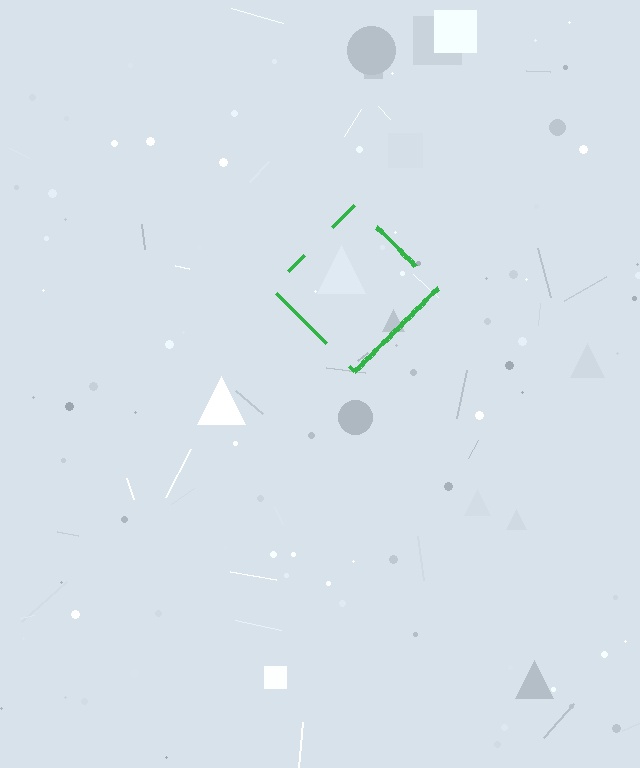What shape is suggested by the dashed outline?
The dashed outline suggests a diamond.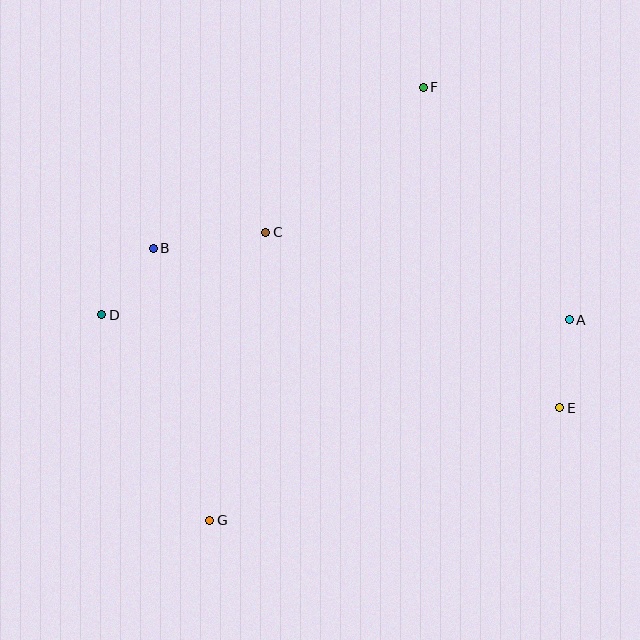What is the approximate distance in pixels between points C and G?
The distance between C and G is approximately 294 pixels.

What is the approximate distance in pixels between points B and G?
The distance between B and G is approximately 278 pixels.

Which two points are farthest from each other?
Points F and G are farthest from each other.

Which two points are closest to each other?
Points B and D are closest to each other.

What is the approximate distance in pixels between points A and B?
The distance between A and B is approximately 422 pixels.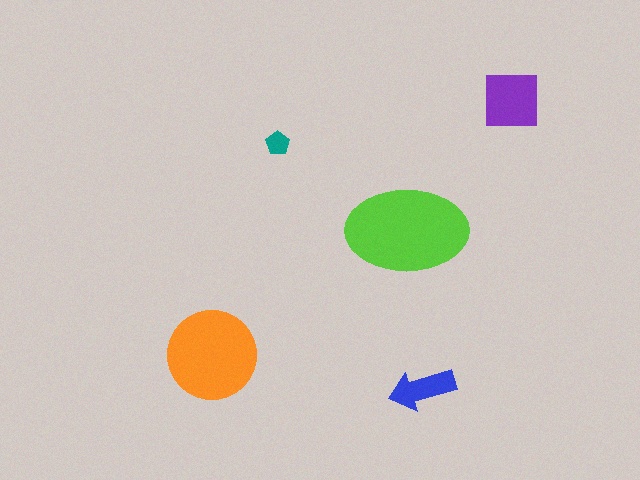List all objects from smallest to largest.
The teal pentagon, the blue arrow, the purple square, the orange circle, the lime ellipse.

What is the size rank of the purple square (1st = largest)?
3rd.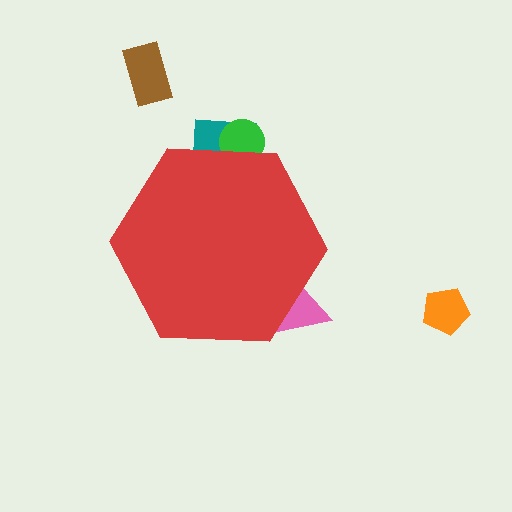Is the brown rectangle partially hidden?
No, the brown rectangle is fully visible.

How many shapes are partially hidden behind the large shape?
3 shapes are partially hidden.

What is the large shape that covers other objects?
A red hexagon.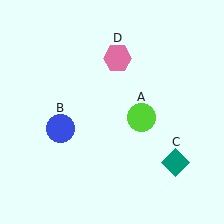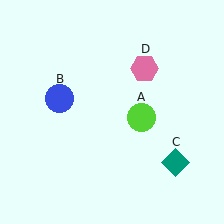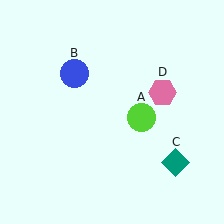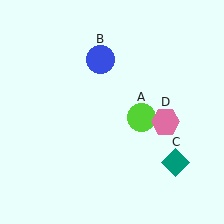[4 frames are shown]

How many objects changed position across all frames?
2 objects changed position: blue circle (object B), pink hexagon (object D).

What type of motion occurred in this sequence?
The blue circle (object B), pink hexagon (object D) rotated clockwise around the center of the scene.